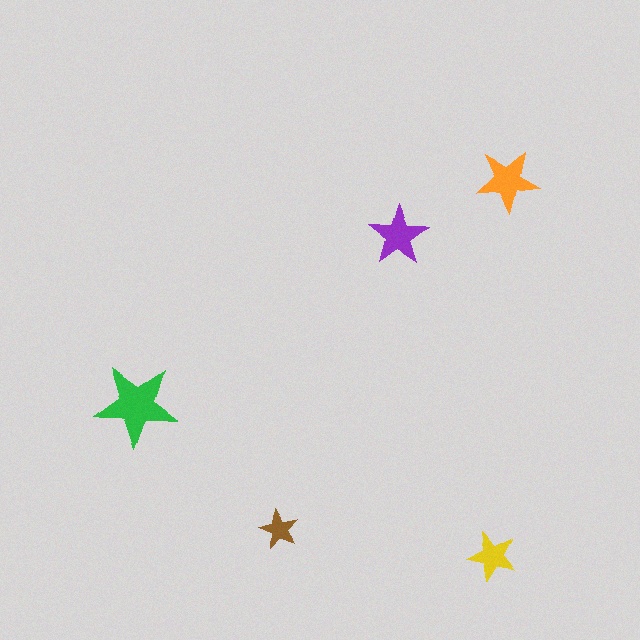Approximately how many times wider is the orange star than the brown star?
About 1.5 times wider.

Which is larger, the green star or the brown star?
The green one.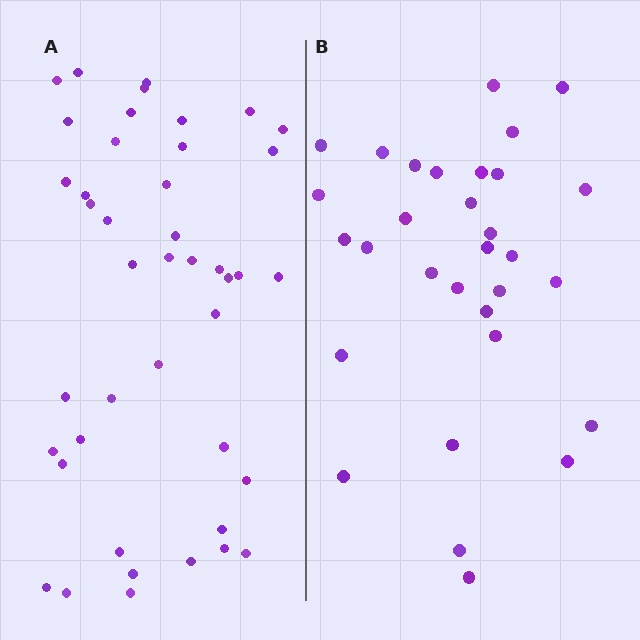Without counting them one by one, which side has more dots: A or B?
Region A (the left region) has more dots.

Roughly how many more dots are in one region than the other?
Region A has roughly 12 or so more dots than region B.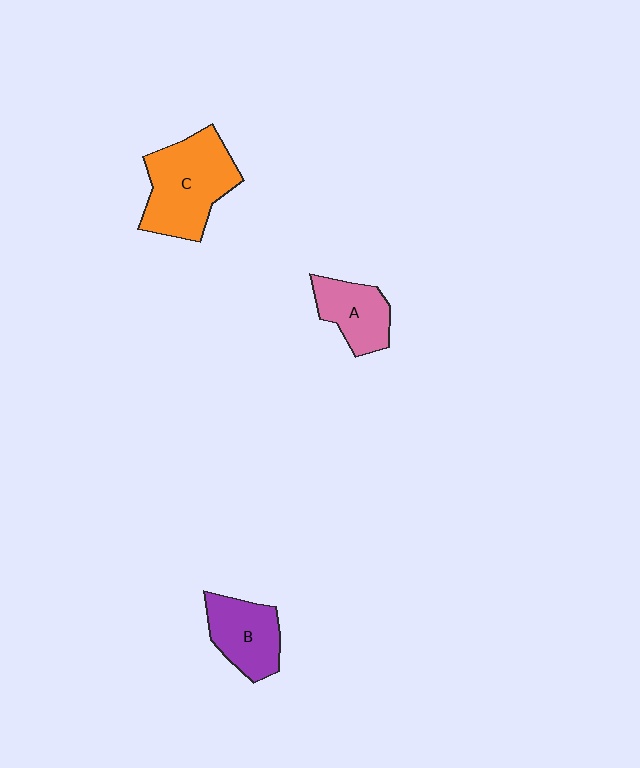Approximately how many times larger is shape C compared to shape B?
Approximately 1.5 times.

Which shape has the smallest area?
Shape A (pink).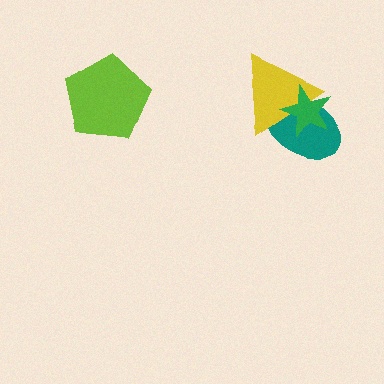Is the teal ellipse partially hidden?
Yes, it is partially covered by another shape.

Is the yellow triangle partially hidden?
Yes, it is partially covered by another shape.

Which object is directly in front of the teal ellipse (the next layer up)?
The yellow triangle is directly in front of the teal ellipse.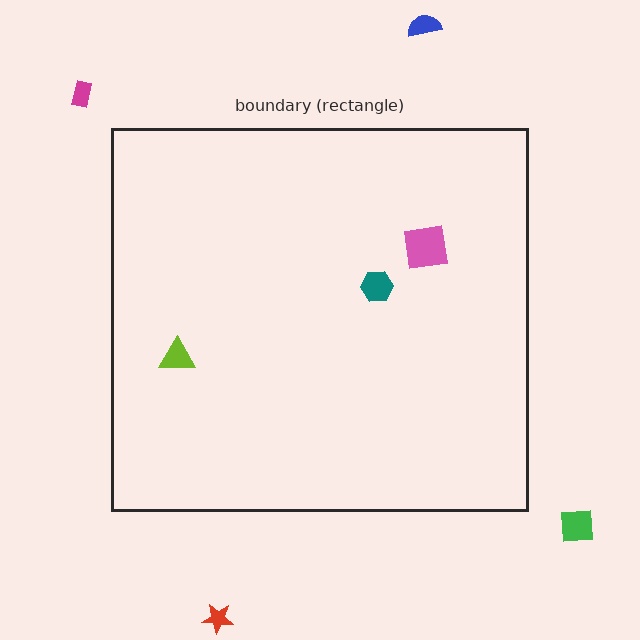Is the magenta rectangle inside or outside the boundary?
Outside.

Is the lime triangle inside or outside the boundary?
Inside.